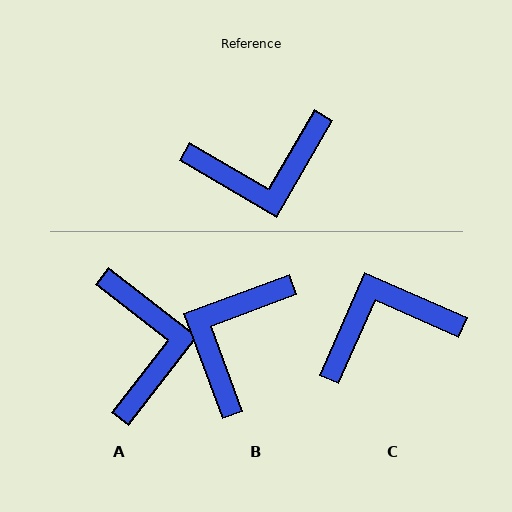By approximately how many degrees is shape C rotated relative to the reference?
Approximately 174 degrees clockwise.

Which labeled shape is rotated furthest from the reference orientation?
C, about 174 degrees away.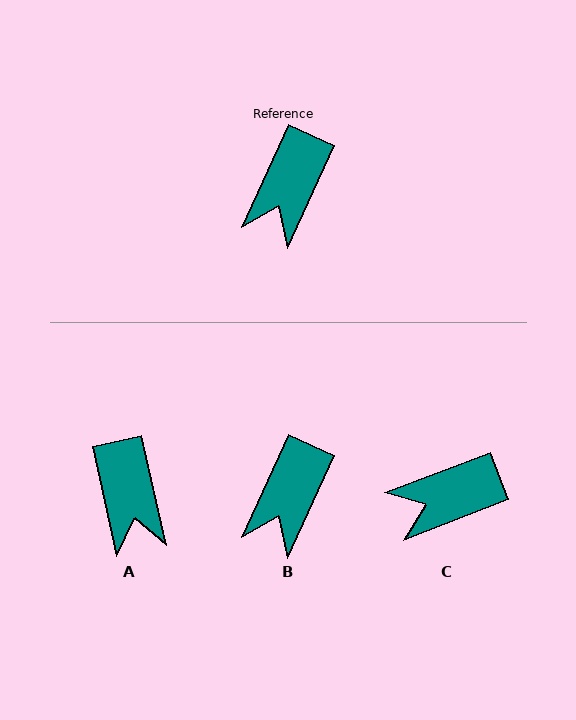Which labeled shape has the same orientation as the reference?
B.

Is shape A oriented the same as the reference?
No, it is off by about 37 degrees.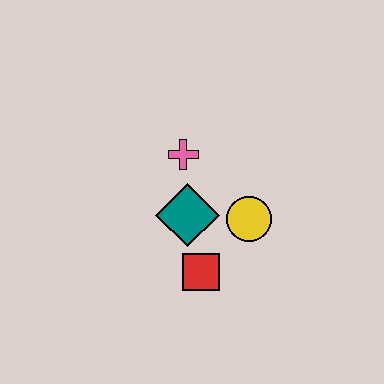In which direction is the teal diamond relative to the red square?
The teal diamond is above the red square.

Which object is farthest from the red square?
The pink cross is farthest from the red square.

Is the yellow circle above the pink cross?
No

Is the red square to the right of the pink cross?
Yes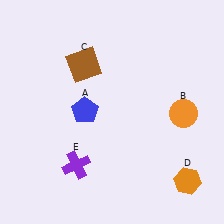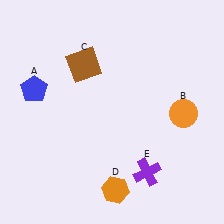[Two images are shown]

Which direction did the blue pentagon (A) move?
The blue pentagon (A) moved left.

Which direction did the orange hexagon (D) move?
The orange hexagon (D) moved left.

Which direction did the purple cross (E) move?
The purple cross (E) moved right.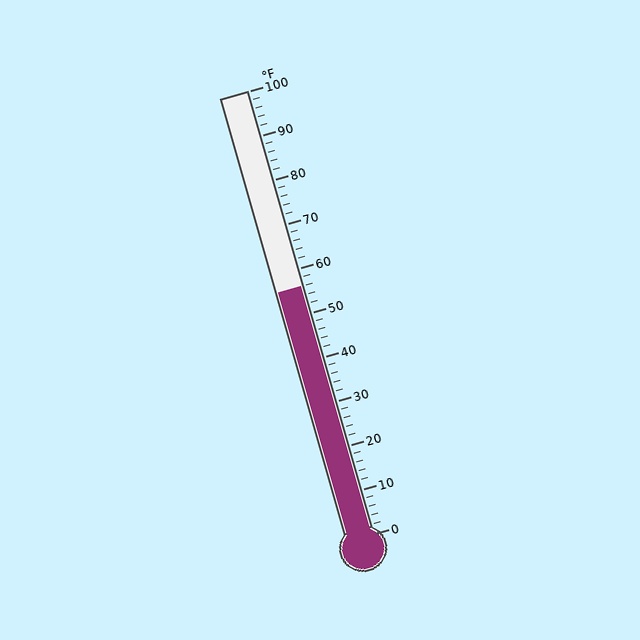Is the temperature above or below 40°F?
The temperature is above 40°F.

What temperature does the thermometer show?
The thermometer shows approximately 56°F.